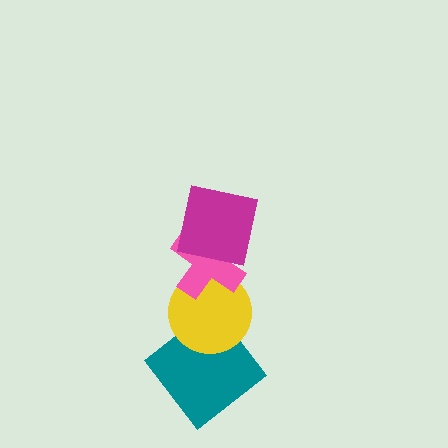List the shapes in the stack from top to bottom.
From top to bottom: the magenta square, the pink cross, the yellow circle, the teal diamond.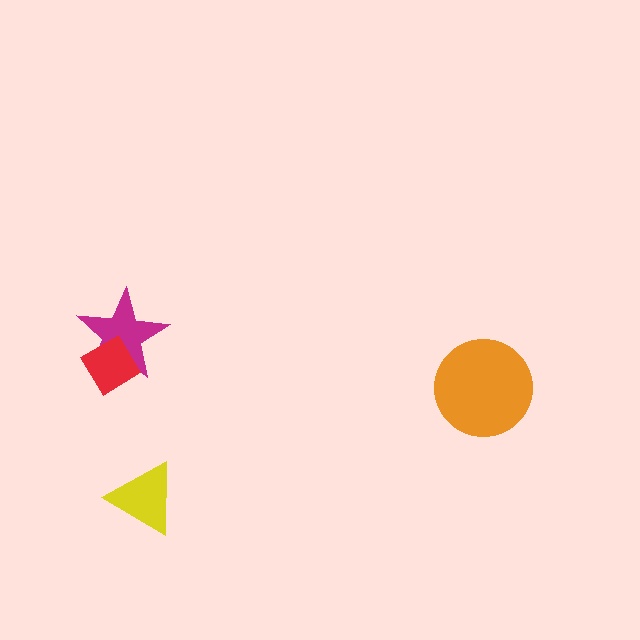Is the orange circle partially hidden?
No, no other shape covers it.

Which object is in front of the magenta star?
The red diamond is in front of the magenta star.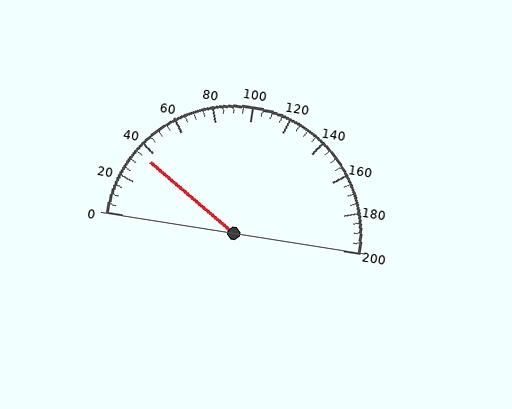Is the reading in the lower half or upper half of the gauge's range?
The reading is in the lower half of the range (0 to 200).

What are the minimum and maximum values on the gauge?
The gauge ranges from 0 to 200.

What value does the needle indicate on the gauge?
The needle indicates approximately 35.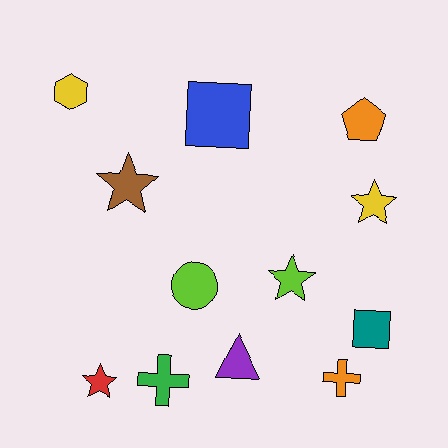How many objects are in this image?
There are 12 objects.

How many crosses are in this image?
There are 2 crosses.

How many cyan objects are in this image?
There are no cyan objects.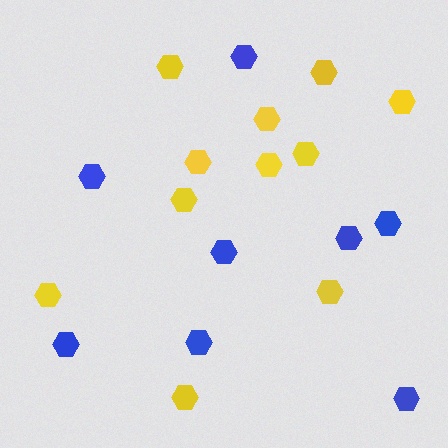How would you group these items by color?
There are 2 groups: one group of yellow hexagons (11) and one group of blue hexagons (8).